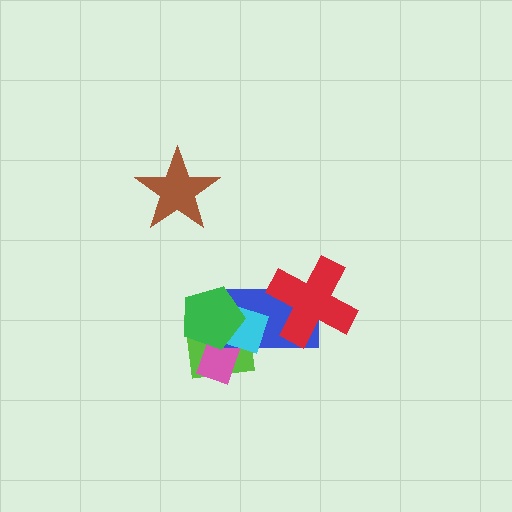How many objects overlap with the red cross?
1 object overlaps with the red cross.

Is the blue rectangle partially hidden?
Yes, it is partially covered by another shape.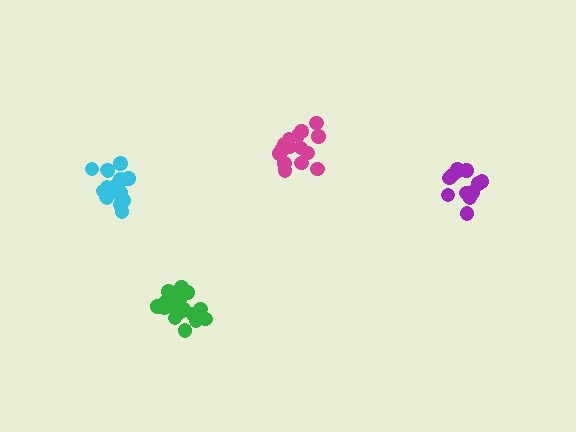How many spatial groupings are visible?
There are 4 spatial groupings.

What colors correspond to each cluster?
The clusters are colored: magenta, cyan, purple, green.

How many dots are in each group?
Group 1: 15 dots, Group 2: 18 dots, Group 3: 14 dots, Group 4: 18 dots (65 total).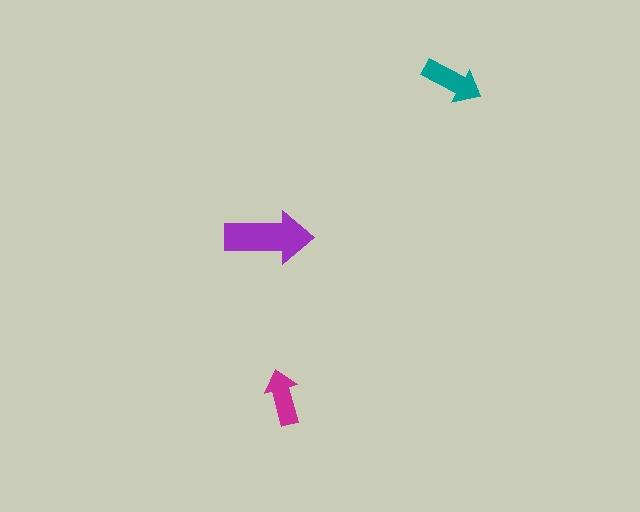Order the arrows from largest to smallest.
the purple one, the teal one, the magenta one.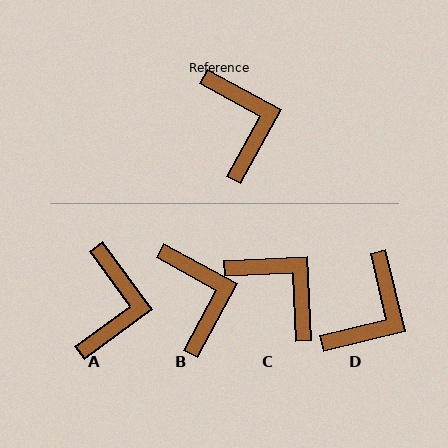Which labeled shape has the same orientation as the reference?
B.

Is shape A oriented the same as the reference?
No, it is off by about 25 degrees.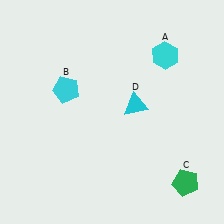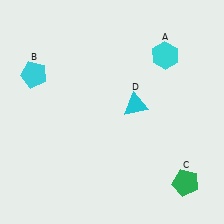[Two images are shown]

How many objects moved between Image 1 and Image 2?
1 object moved between the two images.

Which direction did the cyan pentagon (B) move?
The cyan pentagon (B) moved left.